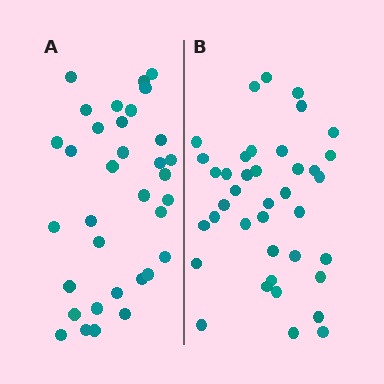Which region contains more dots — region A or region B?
Region B (the right region) has more dots.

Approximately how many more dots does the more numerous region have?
Region B has about 5 more dots than region A.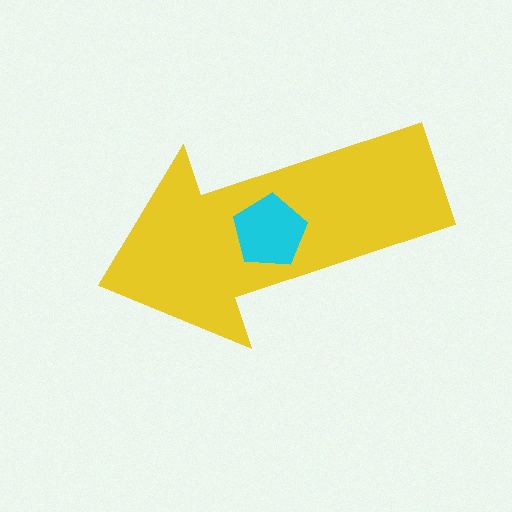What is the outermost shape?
The yellow arrow.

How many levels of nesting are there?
2.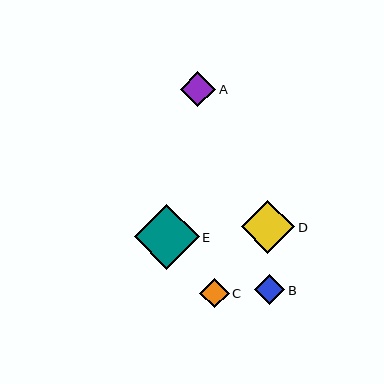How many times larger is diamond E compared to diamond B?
Diamond E is approximately 2.1 times the size of diamond B.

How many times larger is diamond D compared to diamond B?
Diamond D is approximately 1.8 times the size of diamond B.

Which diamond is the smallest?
Diamond C is the smallest with a size of approximately 30 pixels.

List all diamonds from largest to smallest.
From largest to smallest: E, D, A, B, C.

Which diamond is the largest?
Diamond E is the largest with a size of approximately 65 pixels.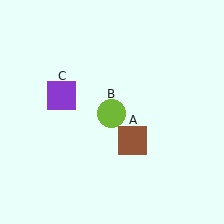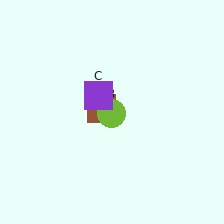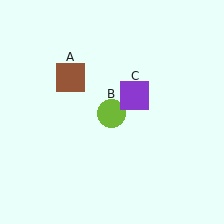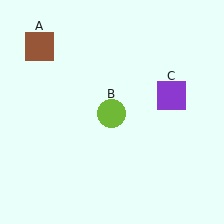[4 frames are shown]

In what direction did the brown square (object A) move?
The brown square (object A) moved up and to the left.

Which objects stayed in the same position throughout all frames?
Lime circle (object B) remained stationary.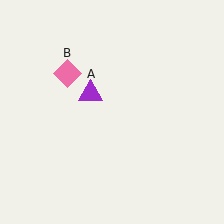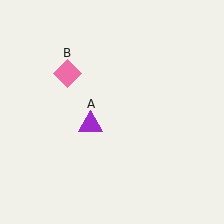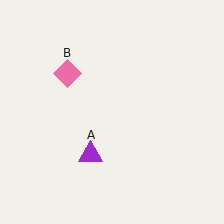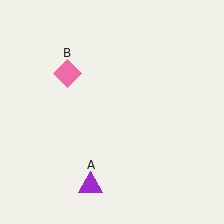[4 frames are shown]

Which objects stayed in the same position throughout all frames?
Pink diamond (object B) remained stationary.